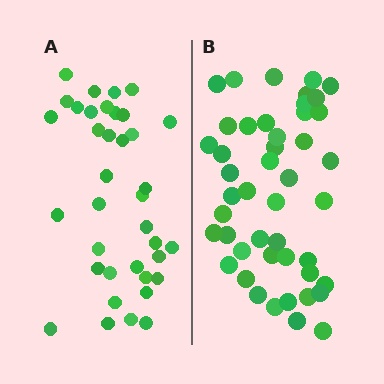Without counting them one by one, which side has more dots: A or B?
Region B (the right region) has more dots.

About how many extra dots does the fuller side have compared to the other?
Region B has roughly 8 or so more dots than region A.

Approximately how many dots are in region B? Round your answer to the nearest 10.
About 50 dots. (The exact count is 46, which rounds to 50.)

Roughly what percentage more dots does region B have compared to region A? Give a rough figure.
About 25% more.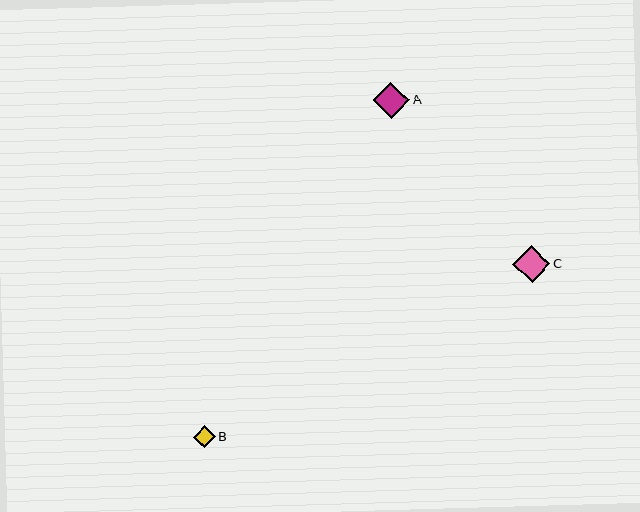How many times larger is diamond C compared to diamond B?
Diamond C is approximately 1.7 times the size of diamond B.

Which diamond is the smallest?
Diamond B is the smallest with a size of approximately 22 pixels.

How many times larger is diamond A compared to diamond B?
Diamond A is approximately 1.6 times the size of diamond B.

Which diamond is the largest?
Diamond C is the largest with a size of approximately 37 pixels.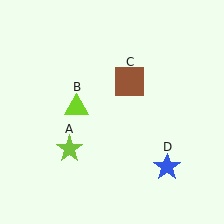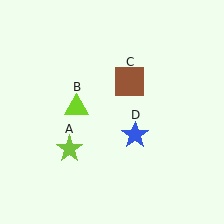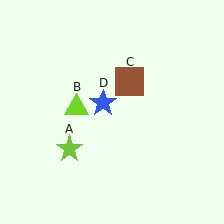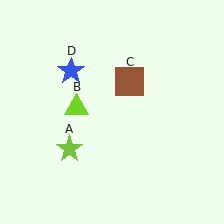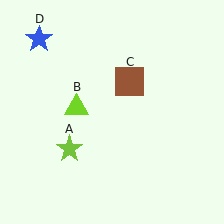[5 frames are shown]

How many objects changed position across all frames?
1 object changed position: blue star (object D).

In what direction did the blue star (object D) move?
The blue star (object D) moved up and to the left.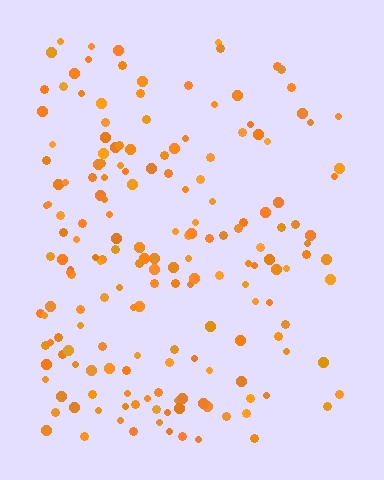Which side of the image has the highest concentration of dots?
The left.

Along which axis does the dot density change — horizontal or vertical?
Horizontal.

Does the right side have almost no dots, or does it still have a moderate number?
Still a moderate number, just noticeably fewer than the left.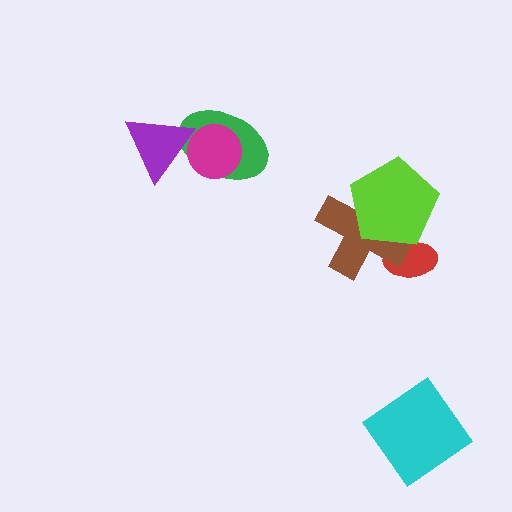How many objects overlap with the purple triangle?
2 objects overlap with the purple triangle.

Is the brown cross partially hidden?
Yes, it is partially covered by another shape.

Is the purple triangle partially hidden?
No, no other shape covers it.